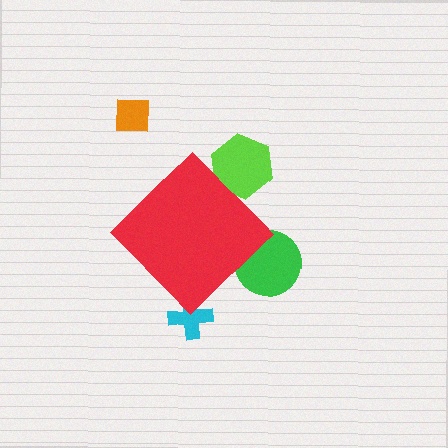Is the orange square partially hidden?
No, the orange square is fully visible.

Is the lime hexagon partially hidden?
Yes, the lime hexagon is partially hidden behind the red diamond.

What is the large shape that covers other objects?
A red diamond.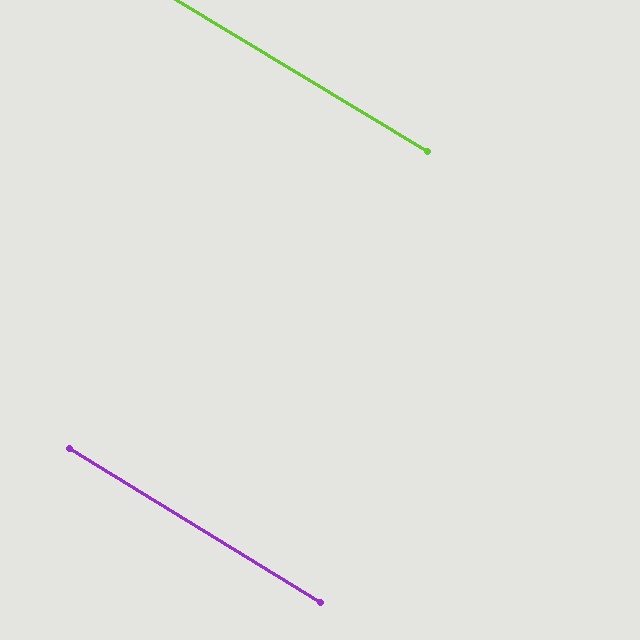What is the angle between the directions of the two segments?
Approximately 0 degrees.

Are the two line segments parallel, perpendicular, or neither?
Parallel — their directions differ by only 0.4°.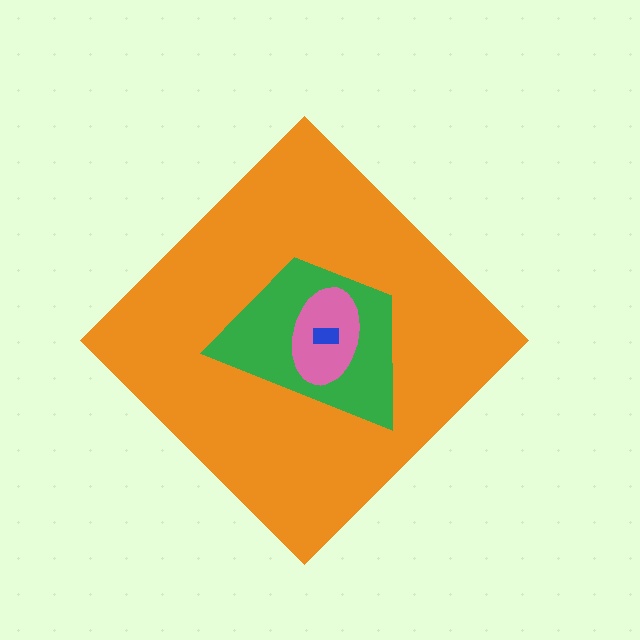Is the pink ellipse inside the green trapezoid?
Yes.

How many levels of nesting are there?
4.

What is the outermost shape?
The orange diamond.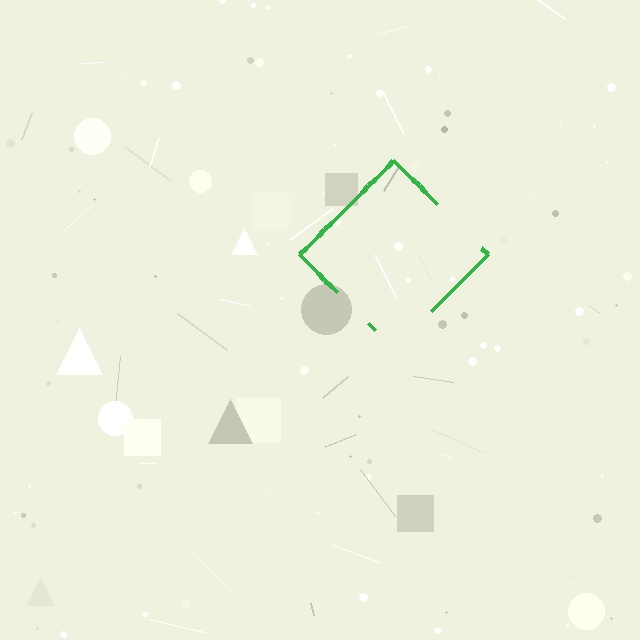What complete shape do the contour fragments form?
The contour fragments form a diamond.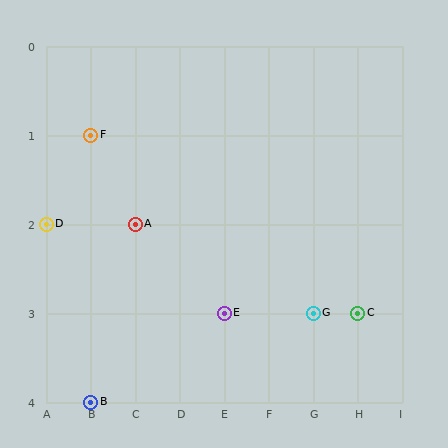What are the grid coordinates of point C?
Point C is at grid coordinates (H, 3).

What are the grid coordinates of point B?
Point B is at grid coordinates (B, 4).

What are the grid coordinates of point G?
Point G is at grid coordinates (G, 3).